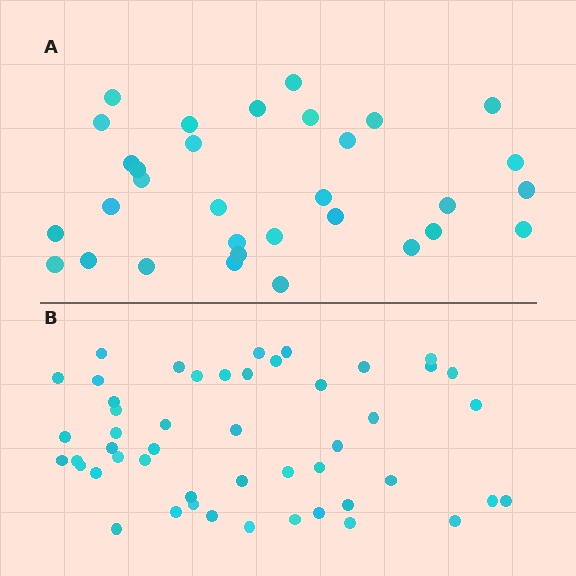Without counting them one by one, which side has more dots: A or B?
Region B (the bottom region) has more dots.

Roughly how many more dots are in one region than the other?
Region B has approximately 15 more dots than region A.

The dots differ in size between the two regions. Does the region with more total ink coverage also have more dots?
No. Region A has more total ink coverage because its dots are larger, but region B actually contains more individual dots. Total area can be misleading — the number of items is what matters here.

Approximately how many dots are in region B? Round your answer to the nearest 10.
About 50 dots. (The exact count is 49, which rounds to 50.)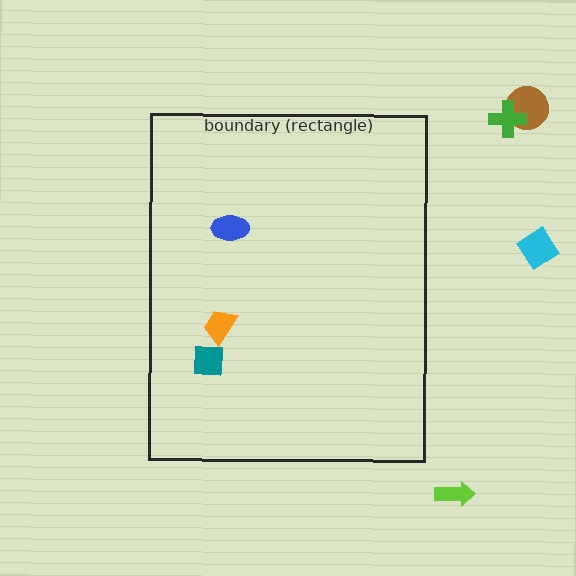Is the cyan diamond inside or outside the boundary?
Outside.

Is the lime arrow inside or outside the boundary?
Outside.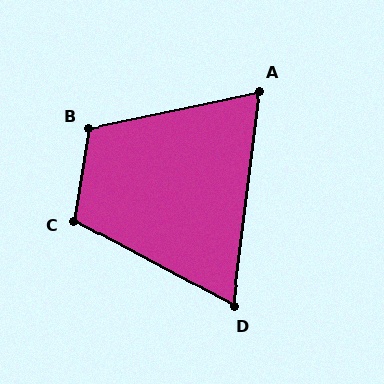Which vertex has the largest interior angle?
B, at approximately 111 degrees.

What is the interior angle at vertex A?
Approximately 71 degrees (acute).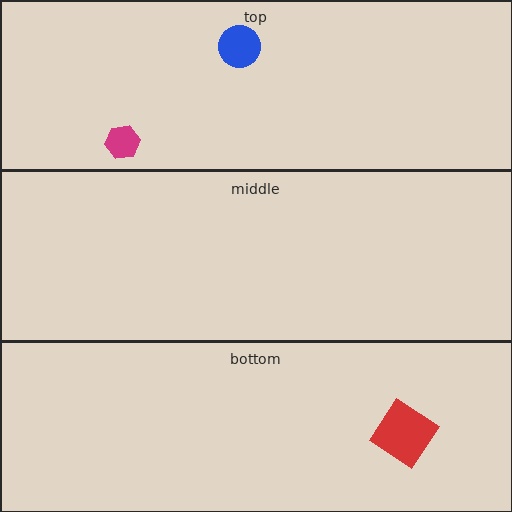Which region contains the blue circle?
The top region.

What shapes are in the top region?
The magenta hexagon, the blue circle.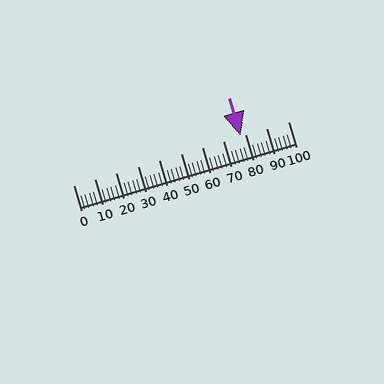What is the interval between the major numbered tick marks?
The major tick marks are spaced 10 units apart.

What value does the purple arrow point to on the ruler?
The purple arrow points to approximately 78.